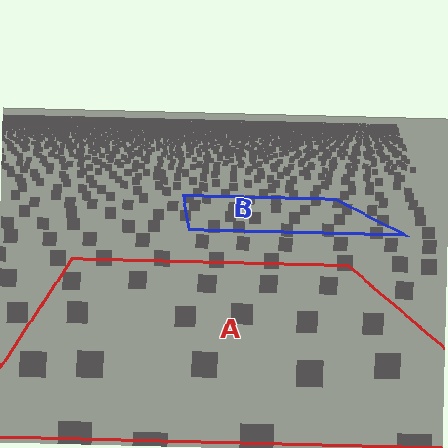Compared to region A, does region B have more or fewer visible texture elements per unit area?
Region B has more texture elements per unit area — they are packed more densely because it is farther away.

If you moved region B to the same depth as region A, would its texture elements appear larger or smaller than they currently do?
They would appear larger. At a closer depth, the same texture elements are projected at a bigger on-screen size.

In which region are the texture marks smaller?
The texture marks are smaller in region B, because it is farther away.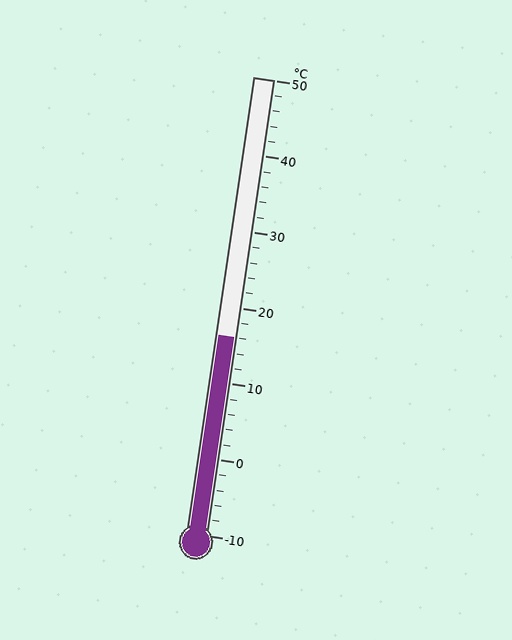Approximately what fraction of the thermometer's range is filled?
The thermometer is filled to approximately 45% of its range.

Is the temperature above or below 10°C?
The temperature is above 10°C.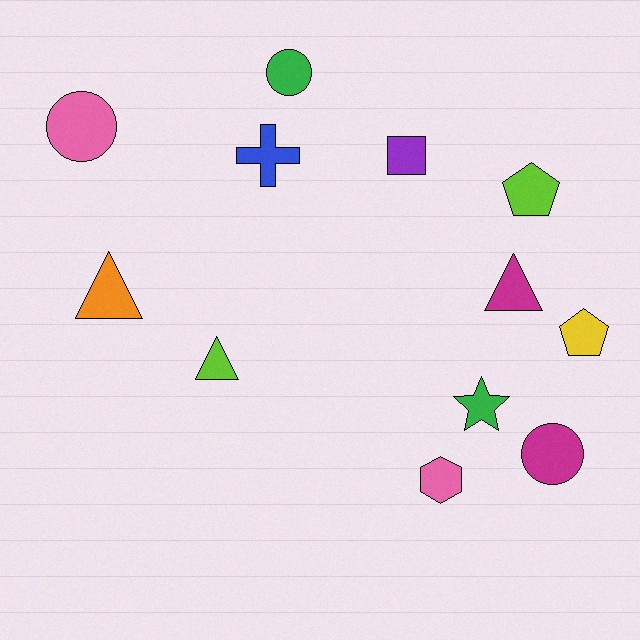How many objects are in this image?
There are 12 objects.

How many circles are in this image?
There are 3 circles.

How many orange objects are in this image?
There is 1 orange object.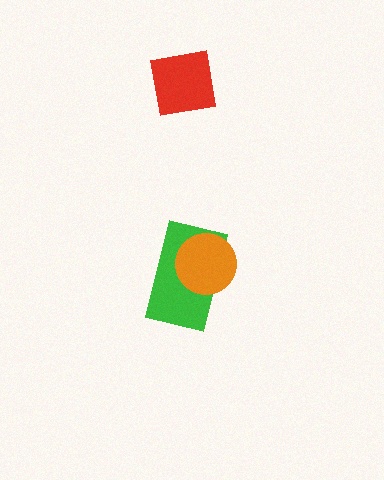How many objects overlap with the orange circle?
1 object overlaps with the orange circle.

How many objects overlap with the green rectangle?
1 object overlaps with the green rectangle.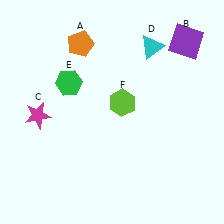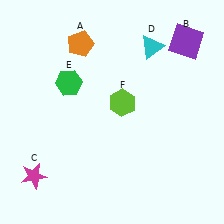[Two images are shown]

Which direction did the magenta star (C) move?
The magenta star (C) moved down.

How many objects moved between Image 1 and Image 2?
1 object moved between the two images.